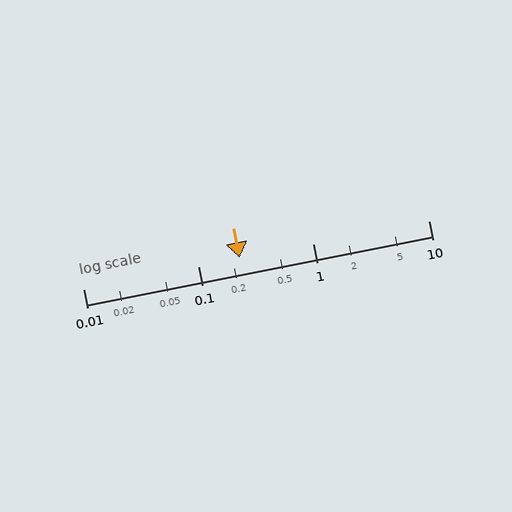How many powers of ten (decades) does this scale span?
The scale spans 3 decades, from 0.01 to 10.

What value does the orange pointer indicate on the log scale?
The pointer indicates approximately 0.23.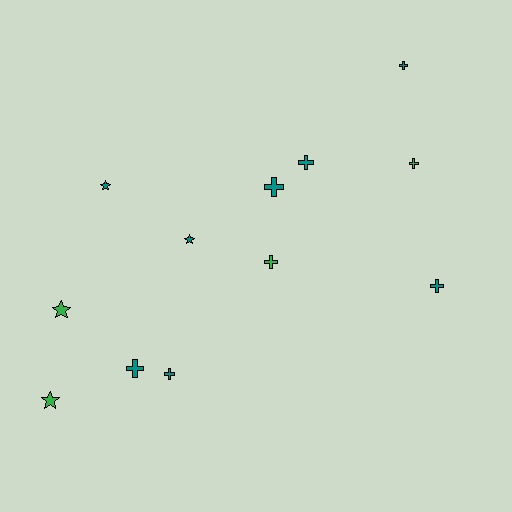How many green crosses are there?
There are 2 green crosses.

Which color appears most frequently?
Teal, with 8 objects.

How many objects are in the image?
There are 12 objects.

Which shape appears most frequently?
Cross, with 8 objects.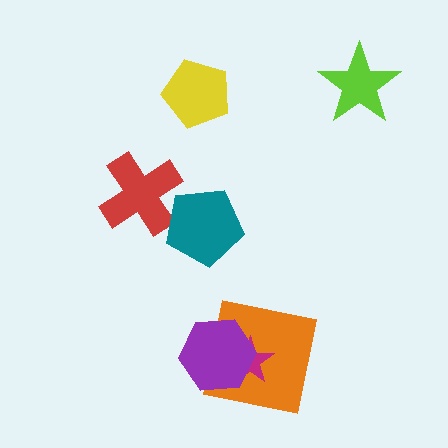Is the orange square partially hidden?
Yes, it is partially covered by another shape.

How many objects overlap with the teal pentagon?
1 object overlaps with the teal pentagon.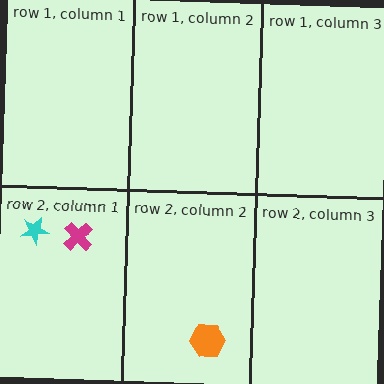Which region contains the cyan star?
The row 2, column 1 region.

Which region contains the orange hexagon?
The row 2, column 2 region.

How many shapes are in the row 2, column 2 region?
1.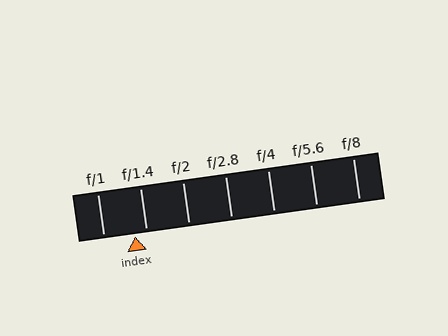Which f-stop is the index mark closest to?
The index mark is closest to f/1.4.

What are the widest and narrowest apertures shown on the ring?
The widest aperture shown is f/1 and the narrowest is f/8.